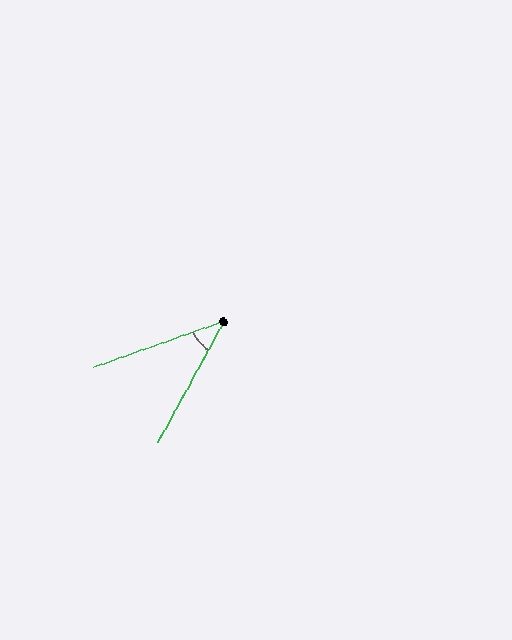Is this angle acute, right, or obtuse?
It is acute.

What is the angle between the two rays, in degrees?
Approximately 42 degrees.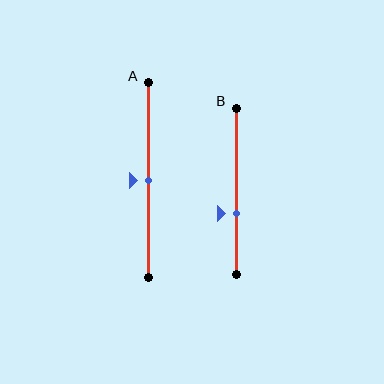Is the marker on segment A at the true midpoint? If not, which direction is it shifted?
Yes, the marker on segment A is at the true midpoint.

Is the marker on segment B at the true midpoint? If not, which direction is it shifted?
No, the marker on segment B is shifted downward by about 13% of the segment length.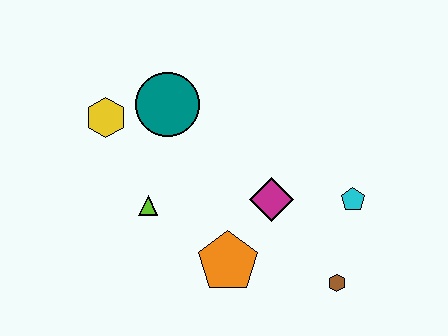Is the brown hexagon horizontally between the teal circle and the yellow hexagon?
No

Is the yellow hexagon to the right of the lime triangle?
No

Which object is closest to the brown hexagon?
The cyan pentagon is closest to the brown hexagon.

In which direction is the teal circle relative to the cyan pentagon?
The teal circle is to the left of the cyan pentagon.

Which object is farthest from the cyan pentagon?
The yellow hexagon is farthest from the cyan pentagon.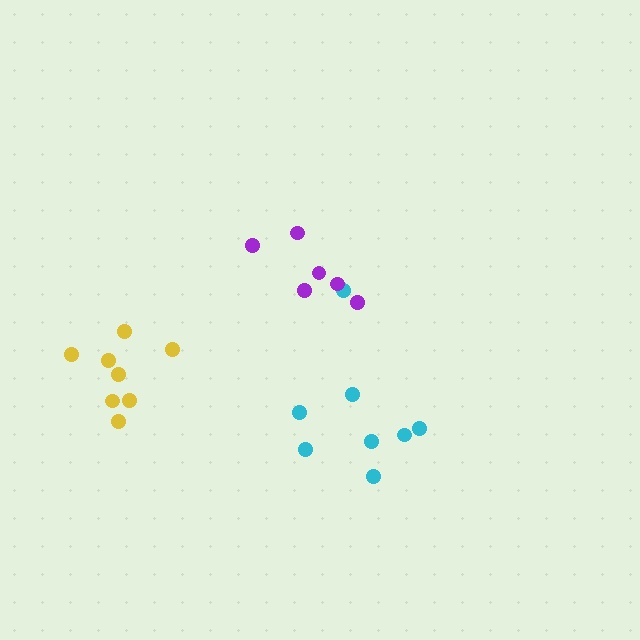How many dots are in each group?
Group 1: 8 dots, Group 2: 6 dots, Group 3: 8 dots (22 total).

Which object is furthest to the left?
The yellow cluster is leftmost.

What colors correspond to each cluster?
The clusters are colored: cyan, purple, yellow.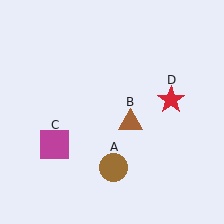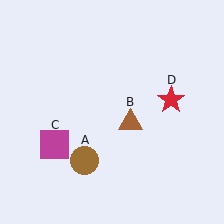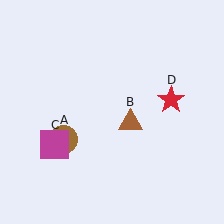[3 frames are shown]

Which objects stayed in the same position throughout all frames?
Brown triangle (object B) and magenta square (object C) and red star (object D) remained stationary.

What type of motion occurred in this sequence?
The brown circle (object A) rotated clockwise around the center of the scene.